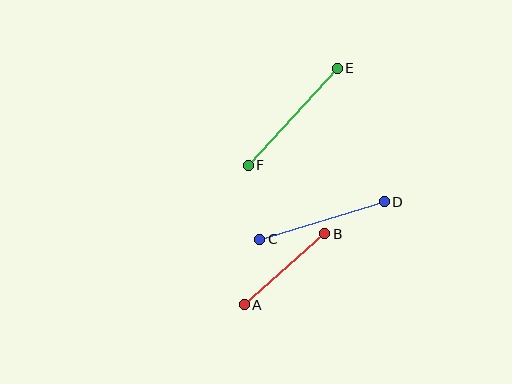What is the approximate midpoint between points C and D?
The midpoint is at approximately (322, 221) pixels.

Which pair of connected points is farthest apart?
Points E and F are farthest apart.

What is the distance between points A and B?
The distance is approximately 107 pixels.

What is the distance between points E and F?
The distance is approximately 132 pixels.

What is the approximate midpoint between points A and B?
The midpoint is at approximately (285, 269) pixels.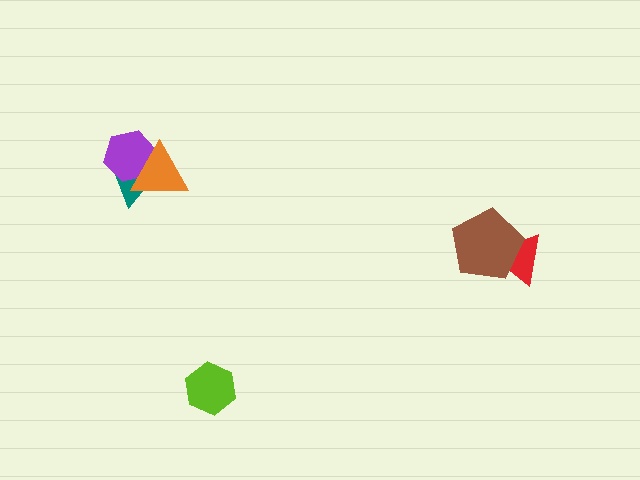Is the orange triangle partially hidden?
No, no other shape covers it.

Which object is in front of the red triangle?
The brown pentagon is in front of the red triangle.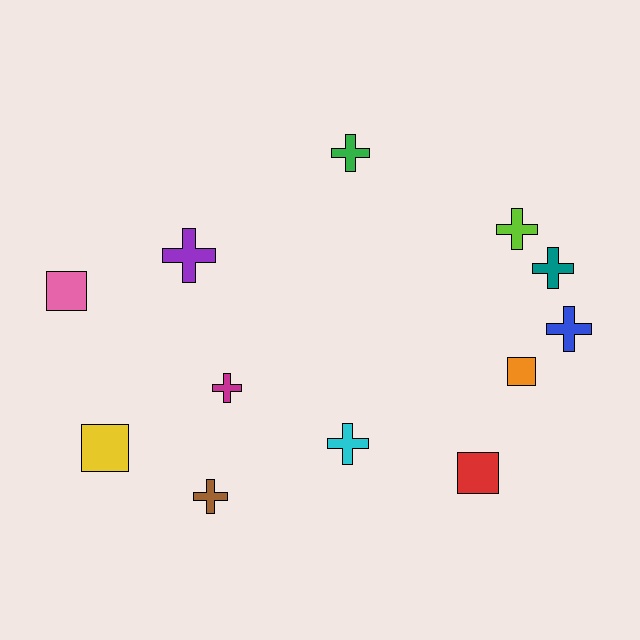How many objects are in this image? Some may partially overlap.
There are 12 objects.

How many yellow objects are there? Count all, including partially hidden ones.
There is 1 yellow object.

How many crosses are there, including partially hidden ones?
There are 8 crosses.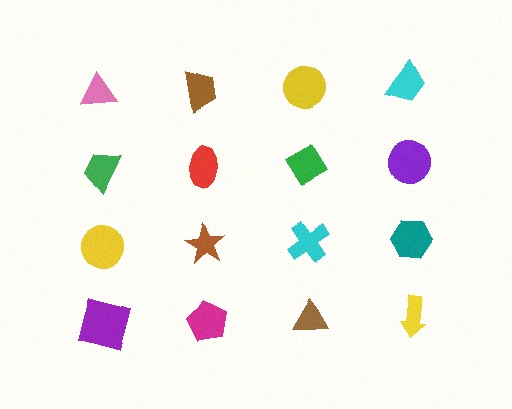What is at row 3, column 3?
A cyan cross.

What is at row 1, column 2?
A brown trapezoid.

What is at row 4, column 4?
A yellow arrow.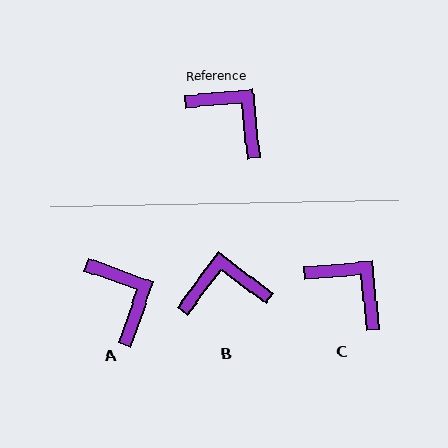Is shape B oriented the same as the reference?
No, it is off by about 48 degrees.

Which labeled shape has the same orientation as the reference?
C.